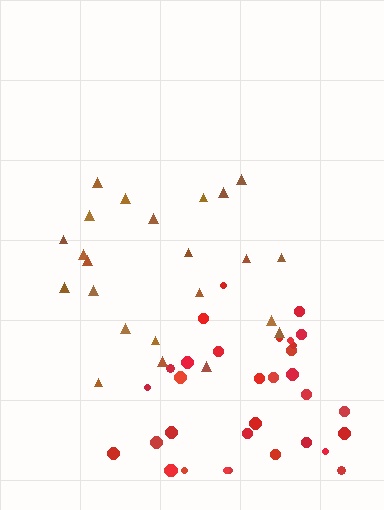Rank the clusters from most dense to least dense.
red, brown.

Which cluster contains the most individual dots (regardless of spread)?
Red (33).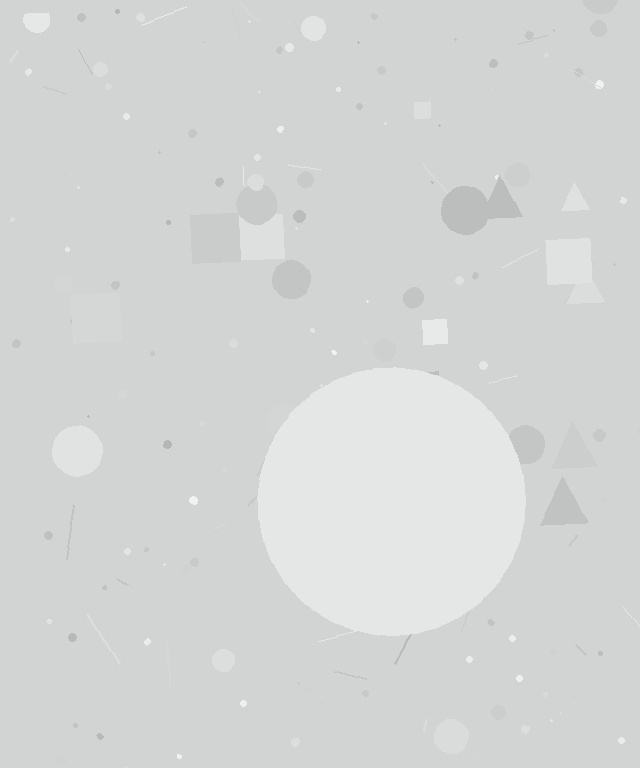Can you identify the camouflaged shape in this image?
The camouflaged shape is a circle.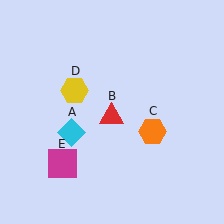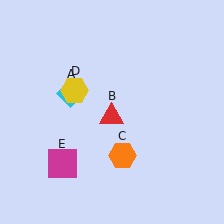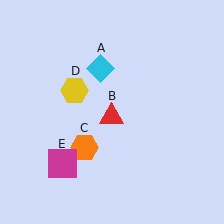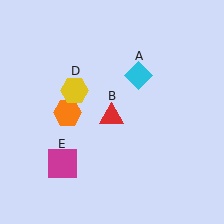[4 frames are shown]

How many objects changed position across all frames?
2 objects changed position: cyan diamond (object A), orange hexagon (object C).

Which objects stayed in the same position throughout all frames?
Red triangle (object B) and yellow hexagon (object D) and magenta square (object E) remained stationary.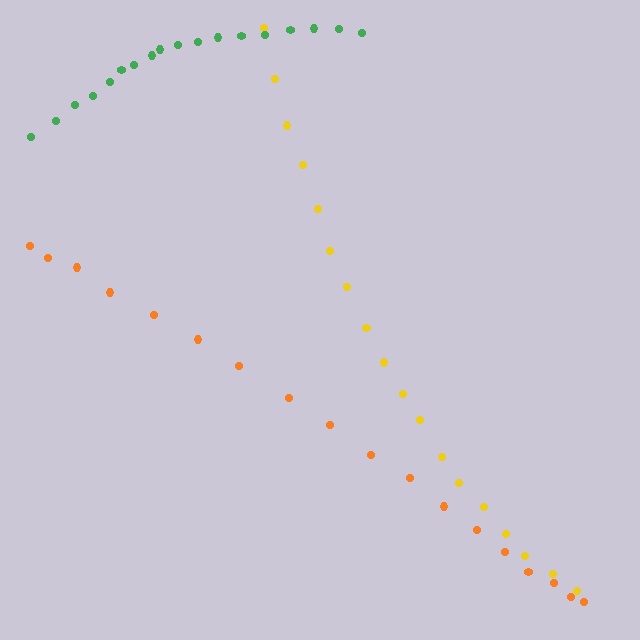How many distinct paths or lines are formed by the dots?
There are 3 distinct paths.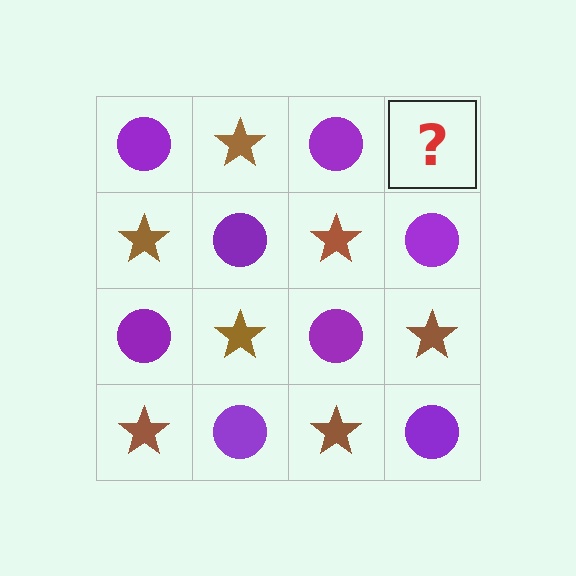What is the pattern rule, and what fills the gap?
The rule is that it alternates purple circle and brown star in a checkerboard pattern. The gap should be filled with a brown star.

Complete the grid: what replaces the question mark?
The question mark should be replaced with a brown star.